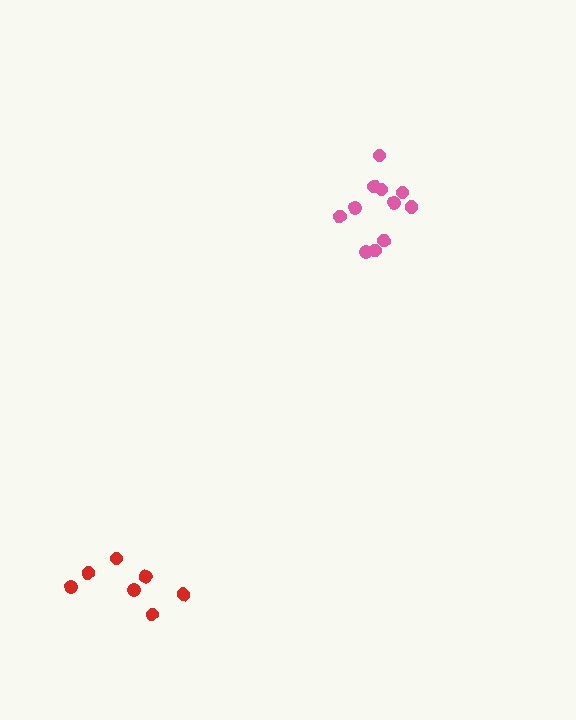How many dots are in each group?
Group 1: 11 dots, Group 2: 7 dots (18 total).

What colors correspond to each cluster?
The clusters are colored: pink, red.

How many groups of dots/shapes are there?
There are 2 groups.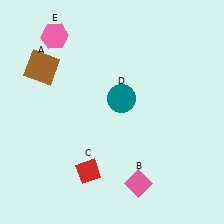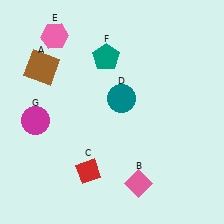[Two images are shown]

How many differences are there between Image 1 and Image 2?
There are 2 differences between the two images.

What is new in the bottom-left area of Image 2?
A magenta circle (G) was added in the bottom-left area of Image 2.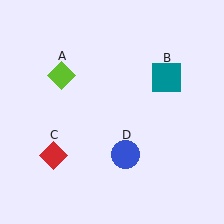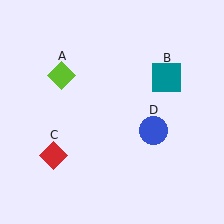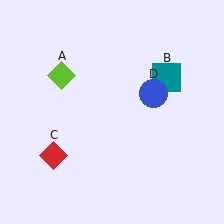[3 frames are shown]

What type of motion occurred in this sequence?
The blue circle (object D) rotated counterclockwise around the center of the scene.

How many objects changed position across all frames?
1 object changed position: blue circle (object D).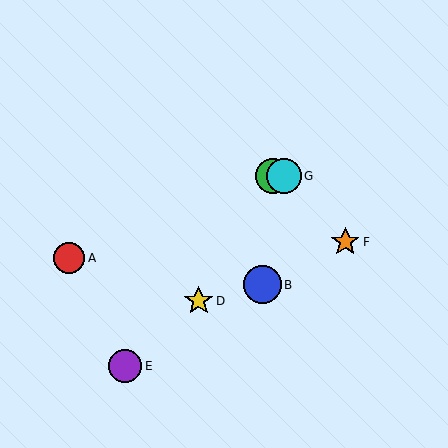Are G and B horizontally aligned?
No, G is at y≈176 and B is at y≈285.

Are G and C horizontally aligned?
Yes, both are at y≈176.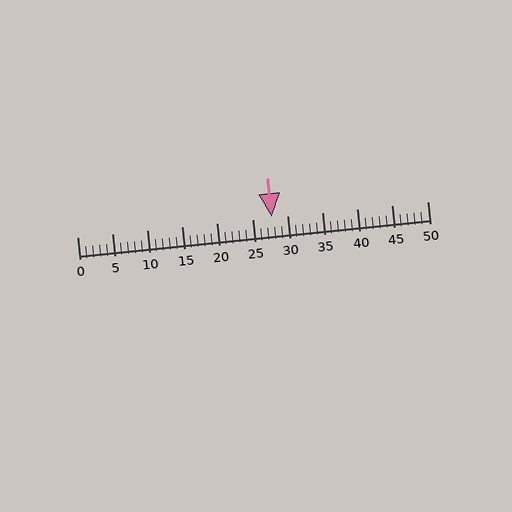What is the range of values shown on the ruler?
The ruler shows values from 0 to 50.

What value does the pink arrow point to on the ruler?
The pink arrow points to approximately 28.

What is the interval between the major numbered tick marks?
The major tick marks are spaced 5 units apart.